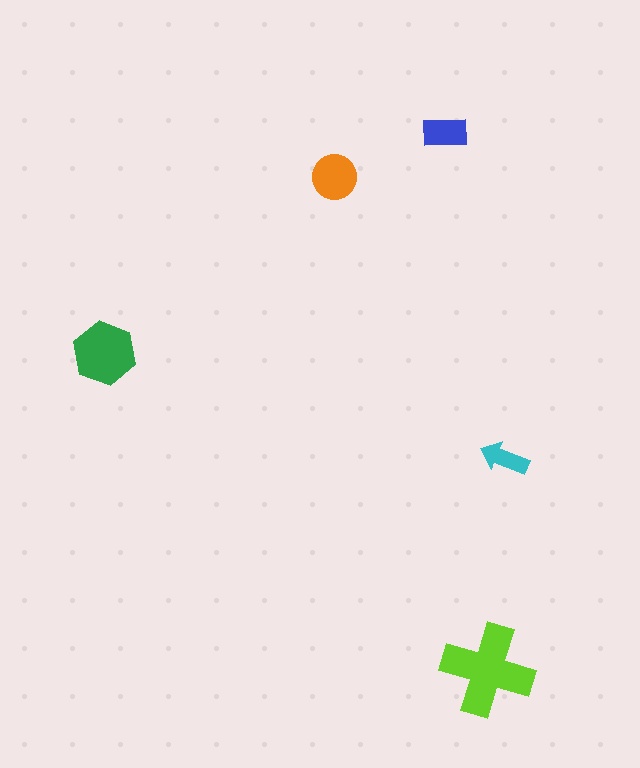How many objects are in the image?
There are 5 objects in the image.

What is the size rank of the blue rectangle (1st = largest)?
4th.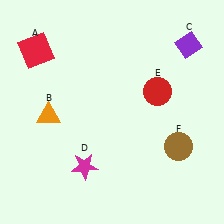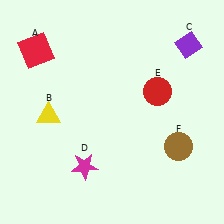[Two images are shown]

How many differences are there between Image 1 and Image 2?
There is 1 difference between the two images.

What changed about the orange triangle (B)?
In Image 1, B is orange. In Image 2, it changed to yellow.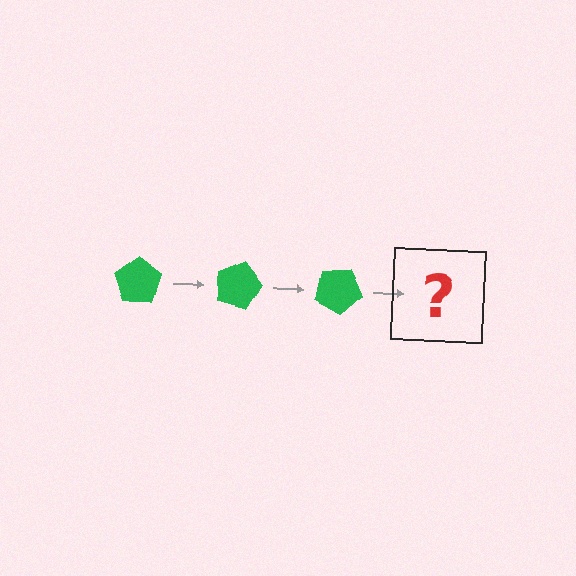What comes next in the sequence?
The next element should be a green pentagon rotated 45 degrees.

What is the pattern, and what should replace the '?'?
The pattern is that the pentagon rotates 15 degrees each step. The '?' should be a green pentagon rotated 45 degrees.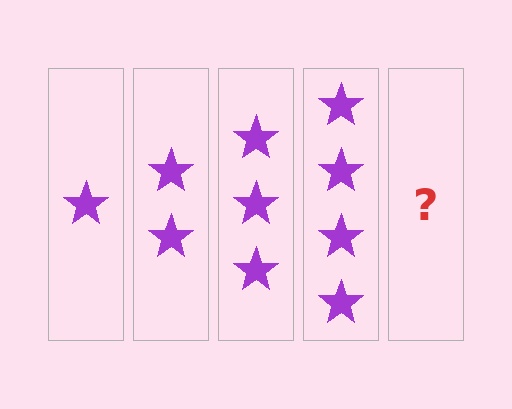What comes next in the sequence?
The next element should be 5 stars.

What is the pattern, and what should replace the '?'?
The pattern is that each step adds one more star. The '?' should be 5 stars.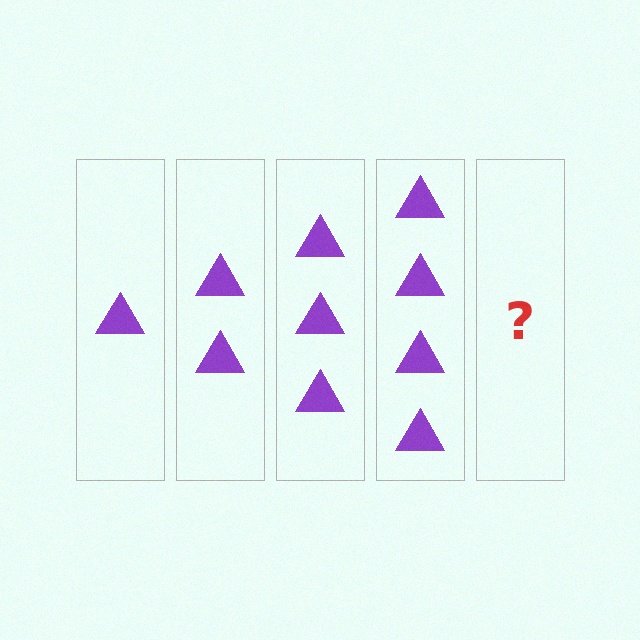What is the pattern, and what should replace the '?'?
The pattern is that each step adds one more triangle. The '?' should be 5 triangles.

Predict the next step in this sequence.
The next step is 5 triangles.